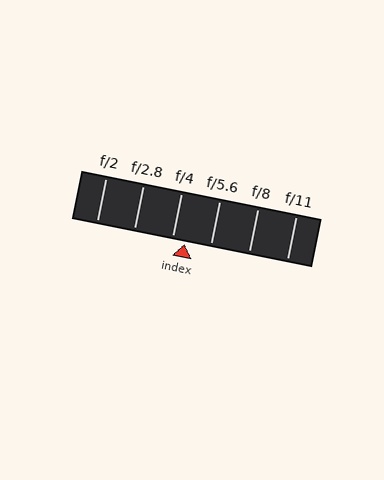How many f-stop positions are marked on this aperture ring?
There are 6 f-stop positions marked.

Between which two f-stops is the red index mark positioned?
The index mark is between f/4 and f/5.6.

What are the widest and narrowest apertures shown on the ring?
The widest aperture shown is f/2 and the narrowest is f/11.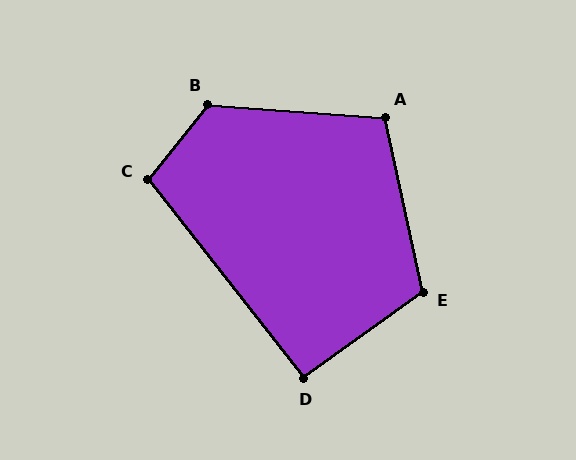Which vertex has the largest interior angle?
B, at approximately 124 degrees.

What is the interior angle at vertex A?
Approximately 106 degrees (obtuse).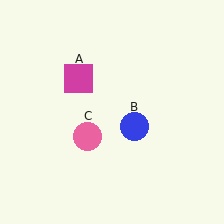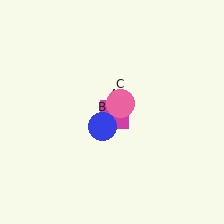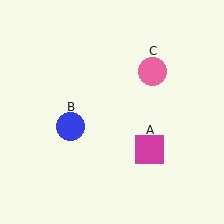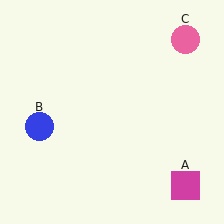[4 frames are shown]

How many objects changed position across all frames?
3 objects changed position: magenta square (object A), blue circle (object B), pink circle (object C).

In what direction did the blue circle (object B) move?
The blue circle (object B) moved left.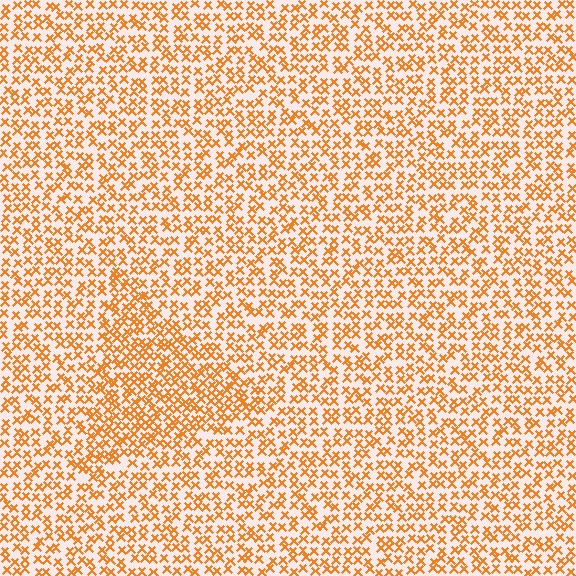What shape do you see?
I see a triangle.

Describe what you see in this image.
The image contains small orange elements arranged at two different densities. A triangle-shaped region is visible where the elements are more densely packed than the surrounding area.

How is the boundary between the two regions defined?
The boundary is defined by a change in element density (approximately 1.5x ratio). All elements are the same color, size, and shape.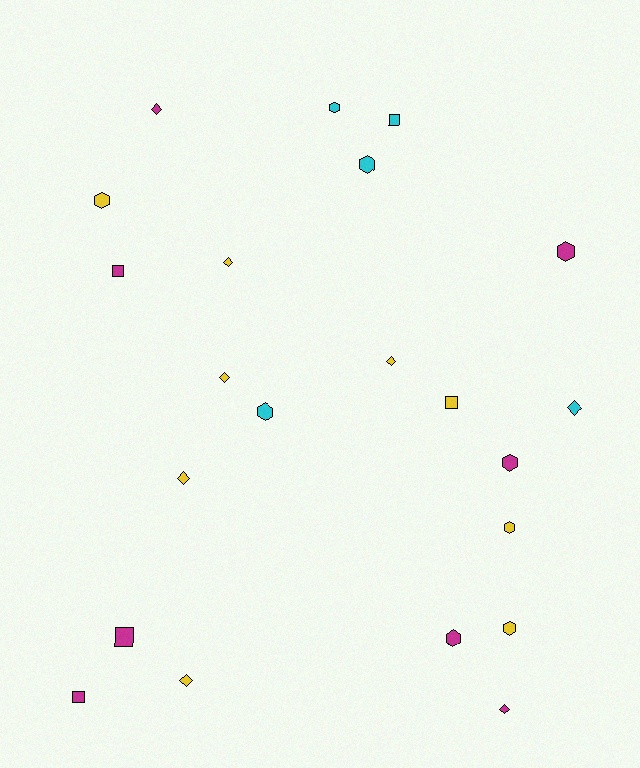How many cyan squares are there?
There is 1 cyan square.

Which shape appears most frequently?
Hexagon, with 9 objects.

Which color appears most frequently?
Yellow, with 9 objects.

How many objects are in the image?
There are 22 objects.